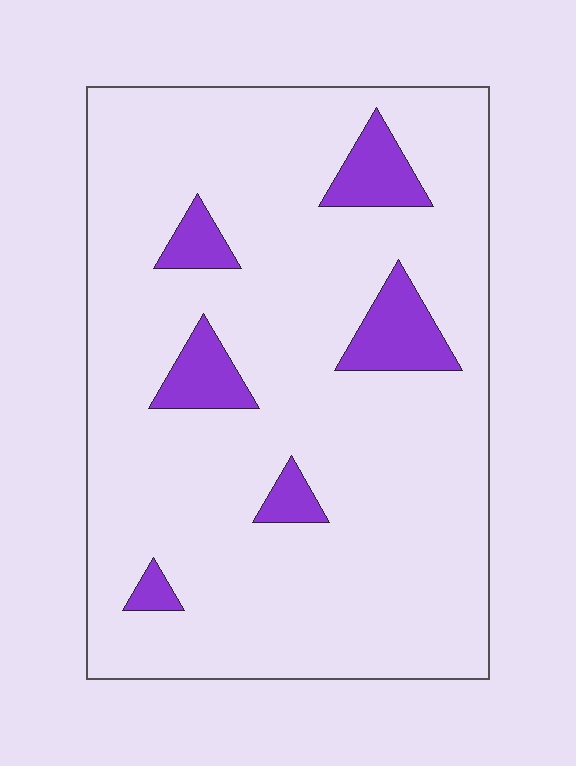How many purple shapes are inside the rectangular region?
6.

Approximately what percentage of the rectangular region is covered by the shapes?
Approximately 10%.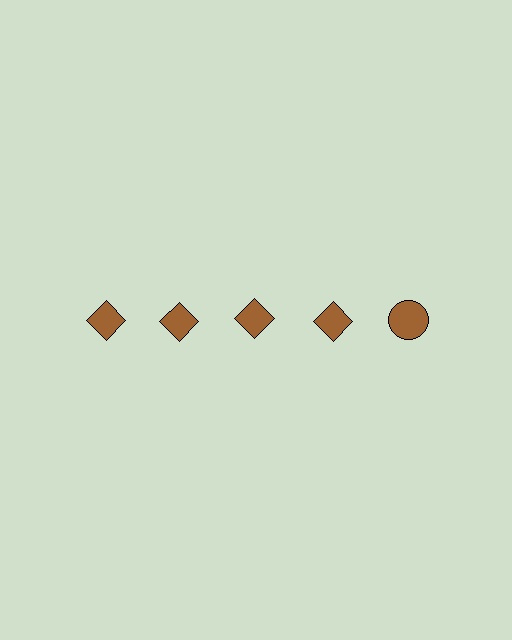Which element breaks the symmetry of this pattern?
The brown circle in the top row, rightmost column breaks the symmetry. All other shapes are brown diamonds.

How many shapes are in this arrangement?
There are 5 shapes arranged in a grid pattern.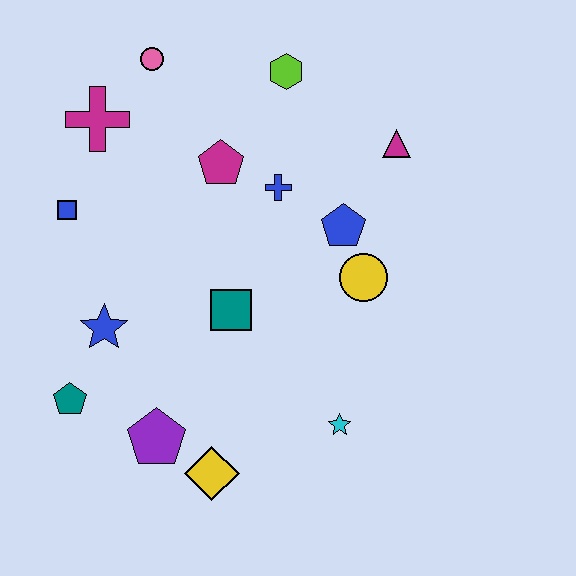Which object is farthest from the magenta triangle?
The teal pentagon is farthest from the magenta triangle.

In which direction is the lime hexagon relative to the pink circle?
The lime hexagon is to the right of the pink circle.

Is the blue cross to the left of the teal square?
No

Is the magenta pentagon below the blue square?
No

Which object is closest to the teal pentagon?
The blue star is closest to the teal pentagon.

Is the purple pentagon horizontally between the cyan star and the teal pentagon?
Yes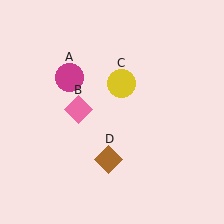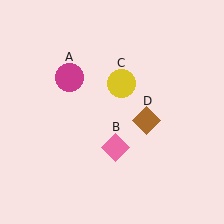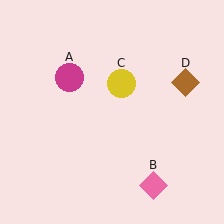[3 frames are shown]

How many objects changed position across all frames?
2 objects changed position: pink diamond (object B), brown diamond (object D).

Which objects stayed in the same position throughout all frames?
Magenta circle (object A) and yellow circle (object C) remained stationary.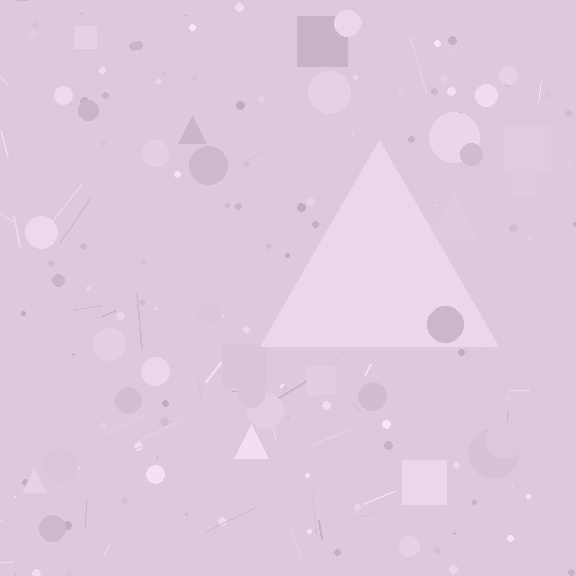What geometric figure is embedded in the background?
A triangle is embedded in the background.